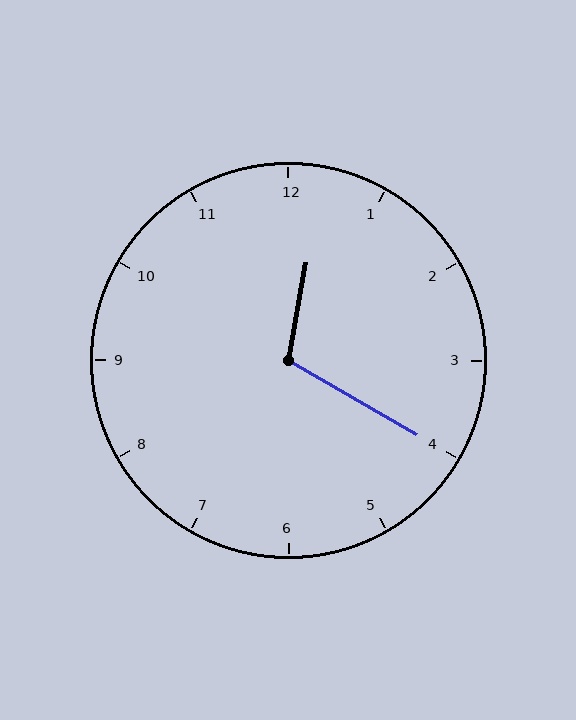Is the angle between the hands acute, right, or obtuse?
It is obtuse.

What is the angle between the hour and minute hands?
Approximately 110 degrees.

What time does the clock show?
12:20.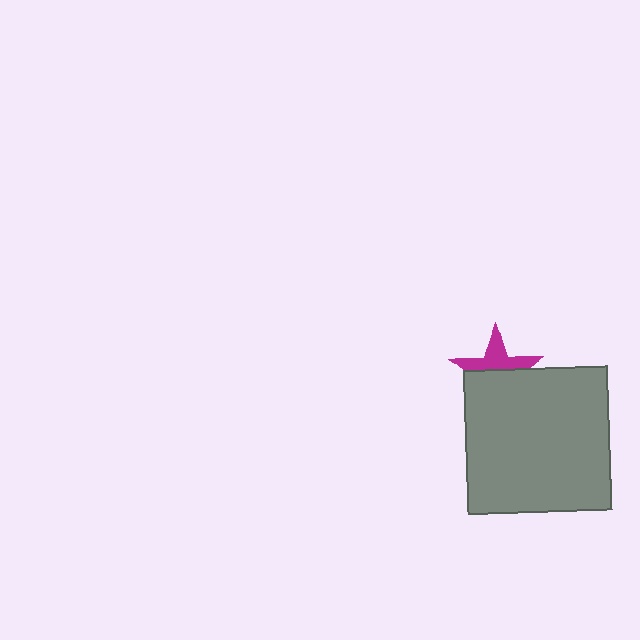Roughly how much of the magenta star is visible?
About half of it is visible (roughly 46%).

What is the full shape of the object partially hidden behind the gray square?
The partially hidden object is a magenta star.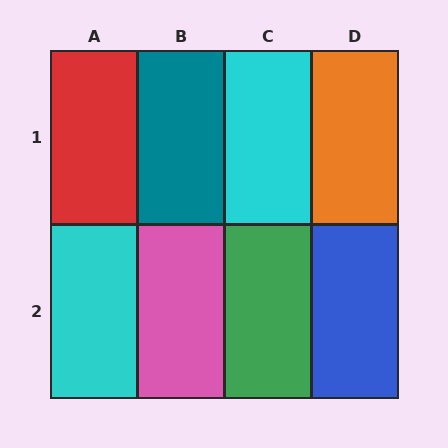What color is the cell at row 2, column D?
Blue.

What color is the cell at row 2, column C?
Green.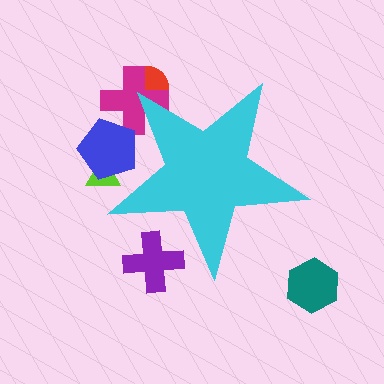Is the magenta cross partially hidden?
Yes, the magenta cross is partially hidden behind the cyan star.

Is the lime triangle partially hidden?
Yes, the lime triangle is partially hidden behind the cyan star.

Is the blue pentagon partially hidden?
Yes, the blue pentagon is partially hidden behind the cyan star.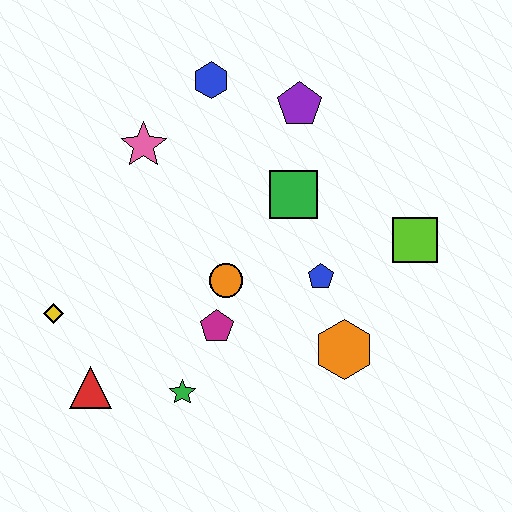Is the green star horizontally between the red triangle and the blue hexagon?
Yes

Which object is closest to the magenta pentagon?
The orange circle is closest to the magenta pentagon.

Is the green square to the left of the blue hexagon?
No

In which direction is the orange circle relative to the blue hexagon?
The orange circle is below the blue hexagon.